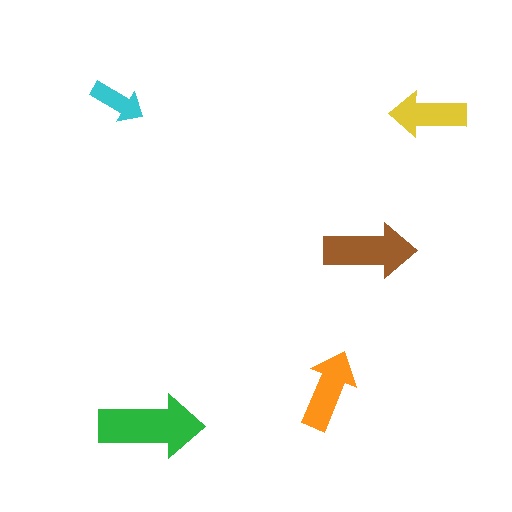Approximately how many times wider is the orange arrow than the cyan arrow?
About 1.5 times wider.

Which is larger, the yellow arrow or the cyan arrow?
The yellow one.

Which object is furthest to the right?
The yellow arrow is rightmost.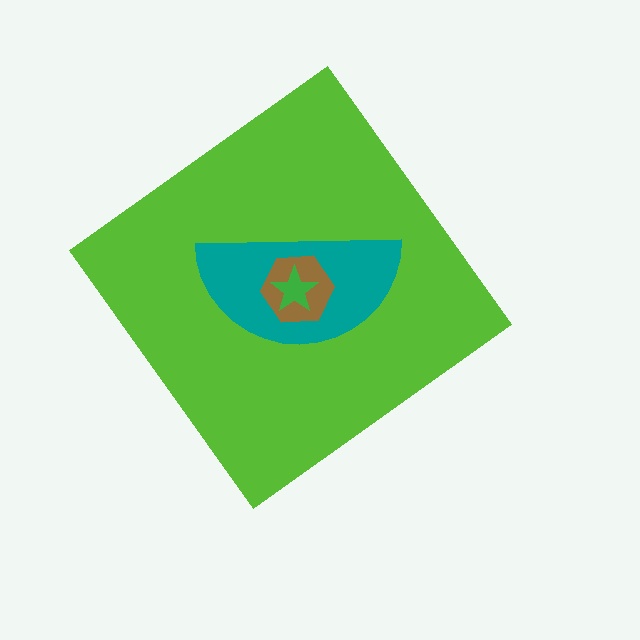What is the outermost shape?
The lime diamond.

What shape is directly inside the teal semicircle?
The brown hexagon.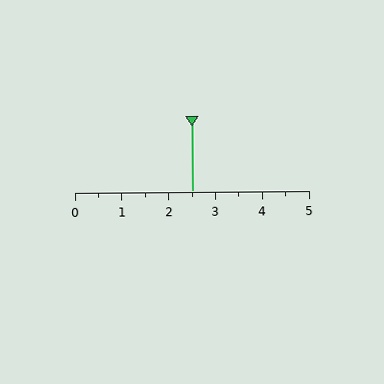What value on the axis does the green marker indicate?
The marker indicates approximately 2.5.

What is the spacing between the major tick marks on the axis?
The major ticks are spaced 1 apart.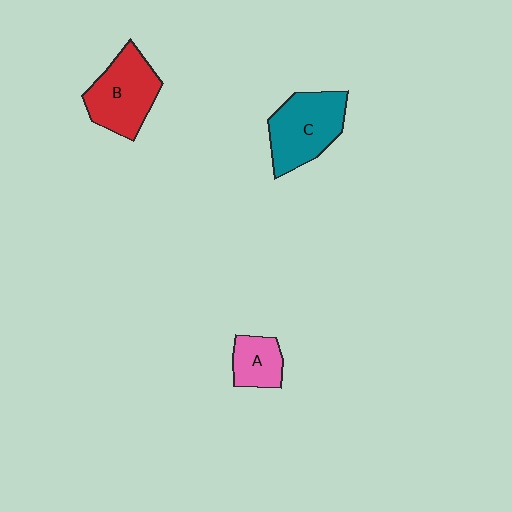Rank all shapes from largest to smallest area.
From largest to smallest: C (teal), B (red), A (pink).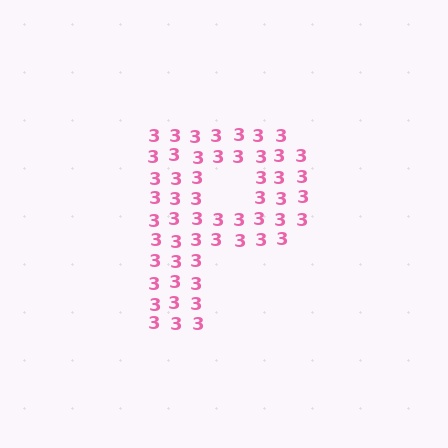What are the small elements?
The small elements are digit 3's.